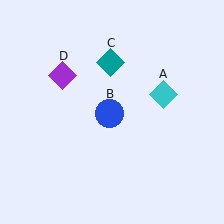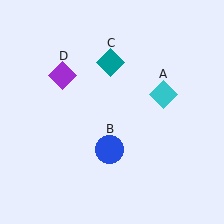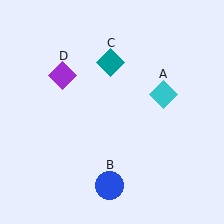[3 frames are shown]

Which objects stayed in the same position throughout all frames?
Cyan diamond (object A) and teal diamond (object C) and purple diamond (object D) remained stationary.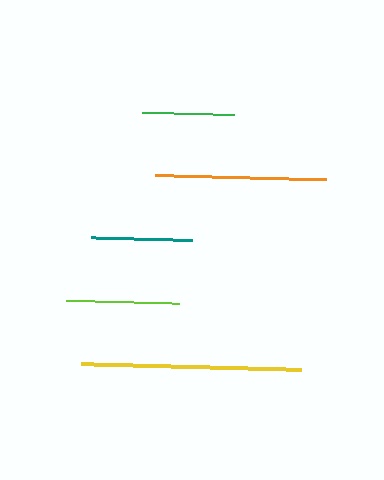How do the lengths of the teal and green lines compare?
The teal and green lines are approximately the same length.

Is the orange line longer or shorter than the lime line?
The orange line is longer than the lime line.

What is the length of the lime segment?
The lime segment is approximately 113 pixels long.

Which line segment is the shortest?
The green line is the shortest at approximately 93 pixels.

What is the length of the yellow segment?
The yellow segment is approximately 219 pixels long.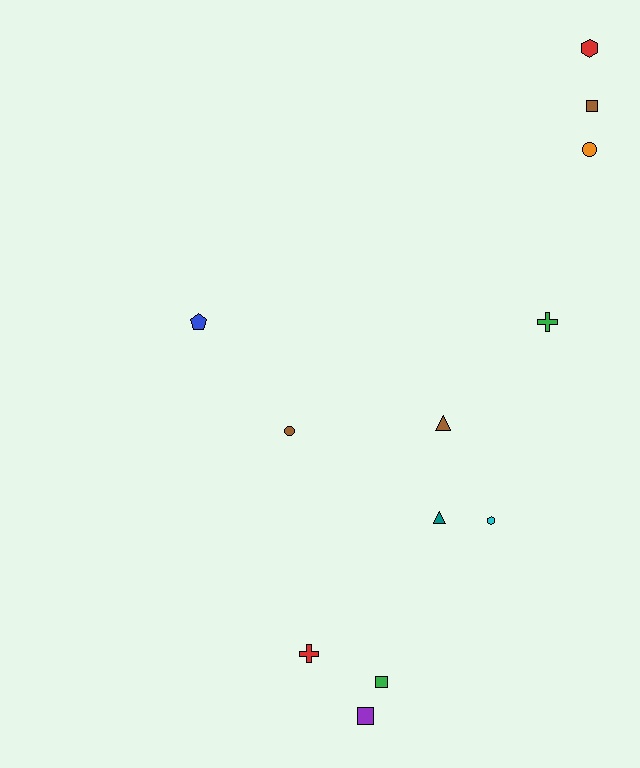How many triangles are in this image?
There are 2 triangles.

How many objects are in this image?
There are 12 objects.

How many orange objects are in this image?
There is 1 orange object.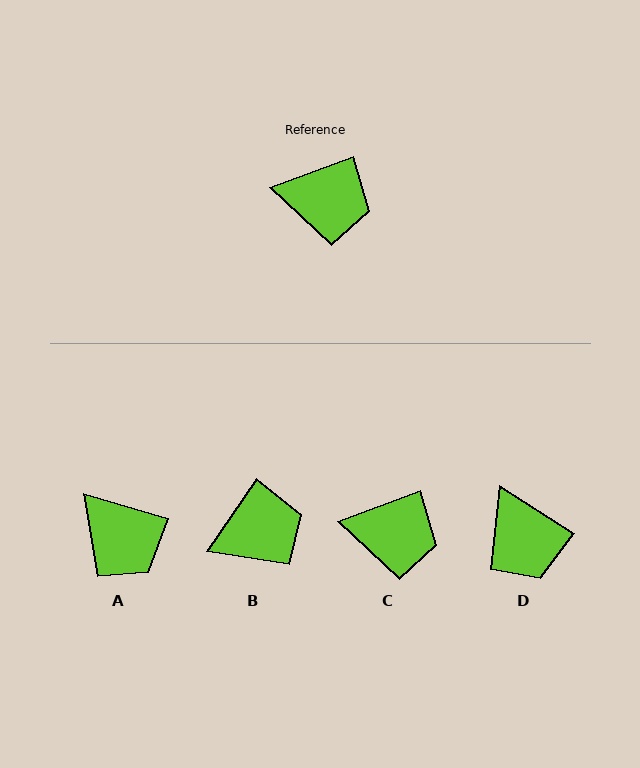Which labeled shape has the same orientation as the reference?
C.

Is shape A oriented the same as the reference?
No, it is off by about 37 degrees.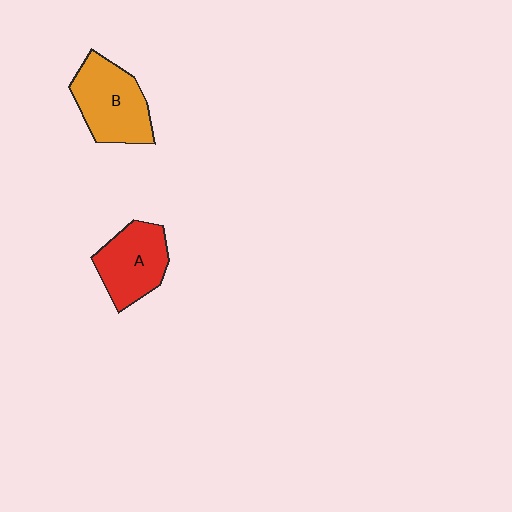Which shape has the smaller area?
Shape A (red).